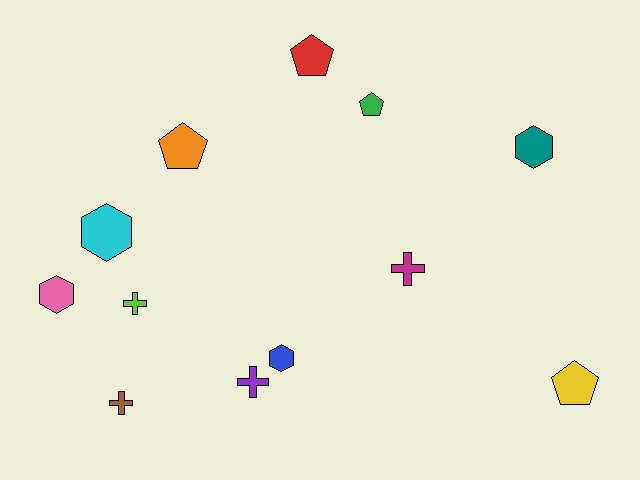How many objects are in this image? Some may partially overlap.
There are 12 objects.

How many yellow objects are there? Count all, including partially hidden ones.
There is 1 yellow object.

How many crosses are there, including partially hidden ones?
There are 4 crosses.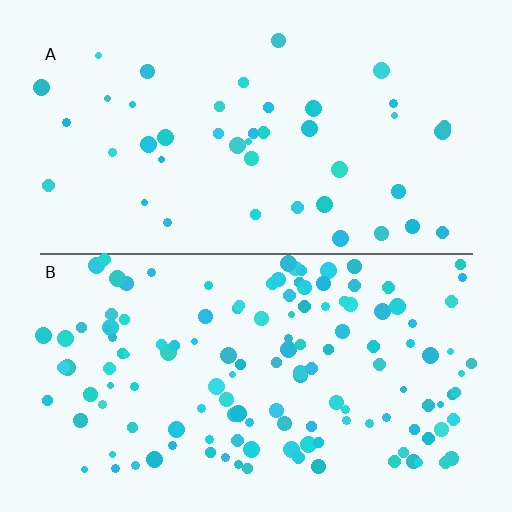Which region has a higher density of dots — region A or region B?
B (the bottom).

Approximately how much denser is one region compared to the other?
Approximately 3.2× — region B over region A.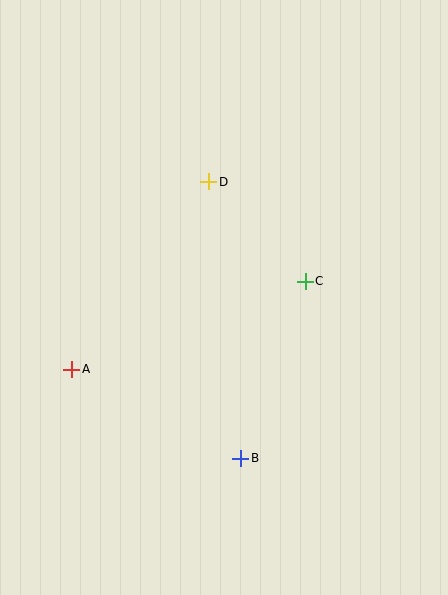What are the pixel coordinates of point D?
Point D is at (209, 182).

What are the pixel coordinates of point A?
Point A is at (72, 369).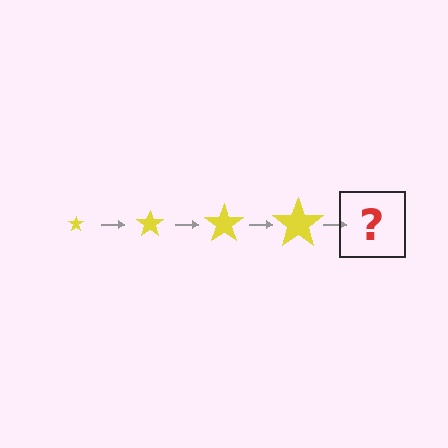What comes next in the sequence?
The next element should be a yellow star, larger than the previous one.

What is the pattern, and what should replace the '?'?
The pattern is that the star gets progressively larger each step. The '?' should be a yellow star, larger than the previous one.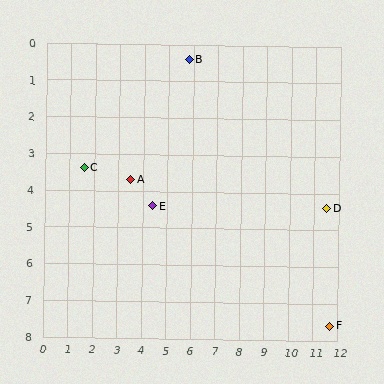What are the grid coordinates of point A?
Point A is at approximately (3.5, 3.7).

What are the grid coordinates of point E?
Point E is at approximately (4.4, 4.4).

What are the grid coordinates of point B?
Point B is at approximately (5.8, 0.4).